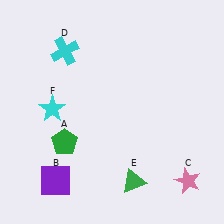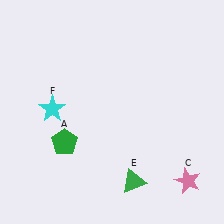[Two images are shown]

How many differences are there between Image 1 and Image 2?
There are 2 differences between the two images.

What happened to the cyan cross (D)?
The cyan cross (D) was removed in Image 2. It was in the top-left area of Image 1.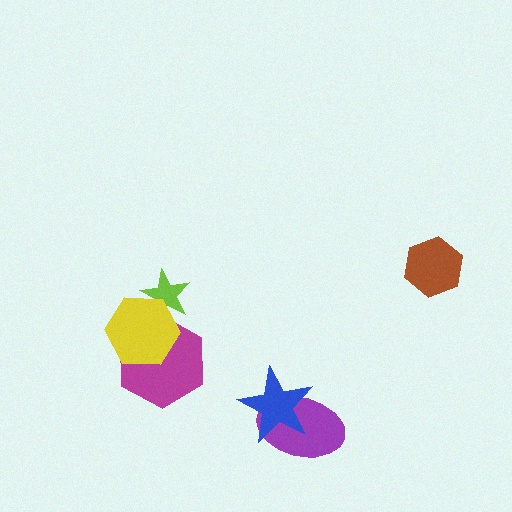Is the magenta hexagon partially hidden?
Yes, it is partially covered by another shape.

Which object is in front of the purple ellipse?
The blue star is in front of the purple ellipse.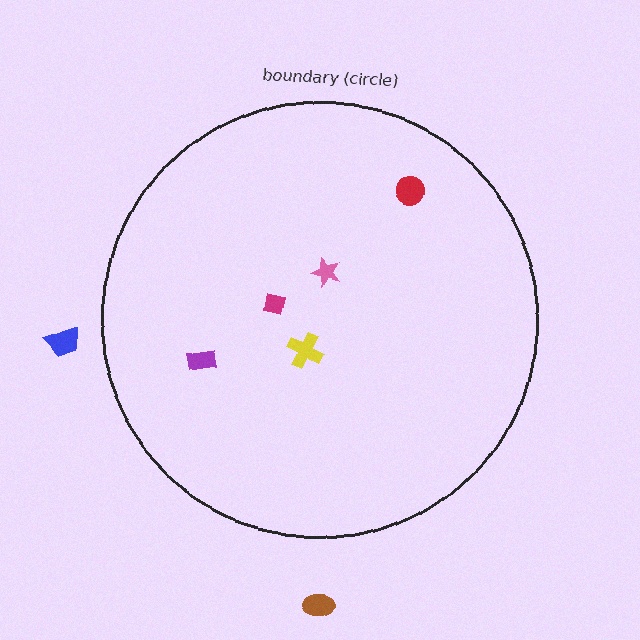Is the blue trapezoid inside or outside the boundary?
Outside.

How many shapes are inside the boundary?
5 inside, 2 outside.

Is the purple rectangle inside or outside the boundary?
Inside.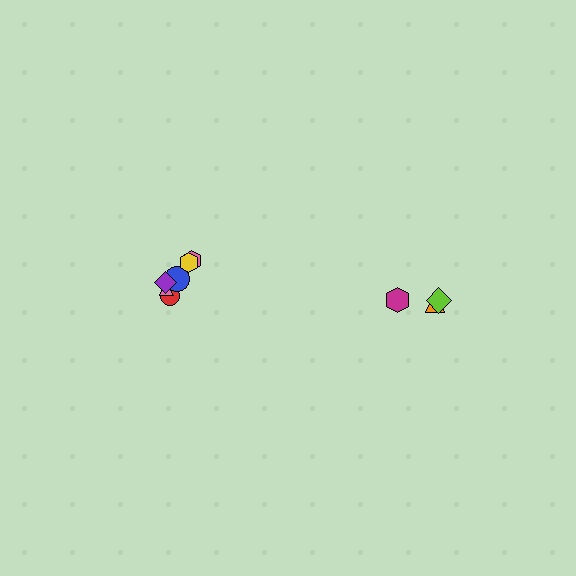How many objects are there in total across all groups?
There are 9 objects.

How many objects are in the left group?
There are 6 objects.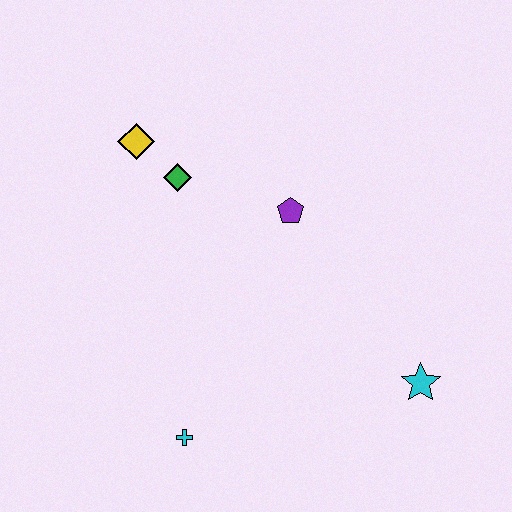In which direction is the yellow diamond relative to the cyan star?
The yellow diamond is to the left of the cyan star.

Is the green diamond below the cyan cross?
No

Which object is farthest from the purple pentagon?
The cyan cross is farthest from the purple pentagon.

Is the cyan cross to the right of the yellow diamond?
Yes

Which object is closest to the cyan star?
The purple pentagon is closest to the cyan star.